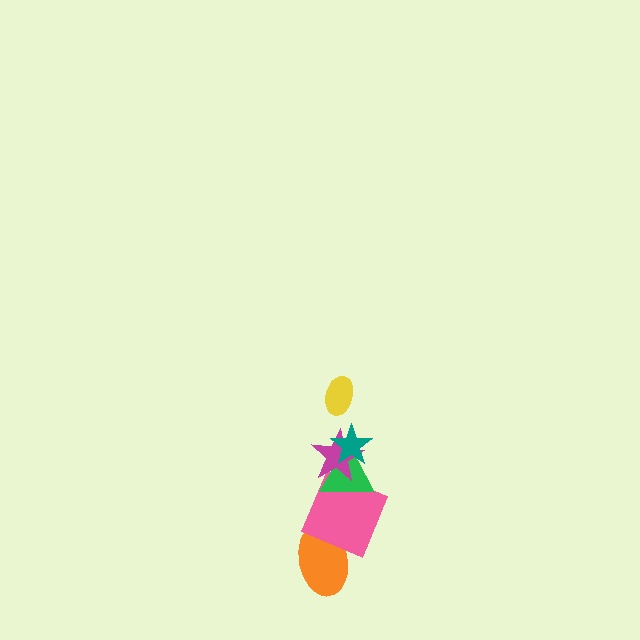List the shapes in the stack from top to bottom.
From top to bottom: the yellow ellipse, the teal star, the magenta star, the green triangle, the pink square, the orange ellipse.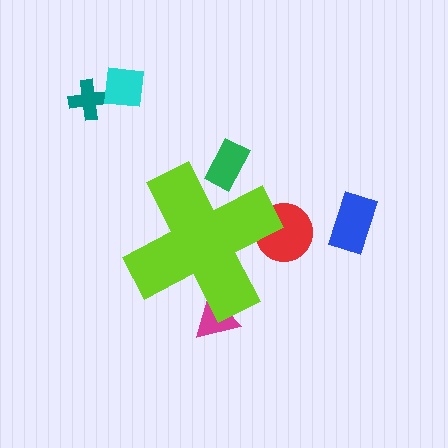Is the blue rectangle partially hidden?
No, the blue rectangle is fully visible.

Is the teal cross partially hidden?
No, the teal cross is fully visible.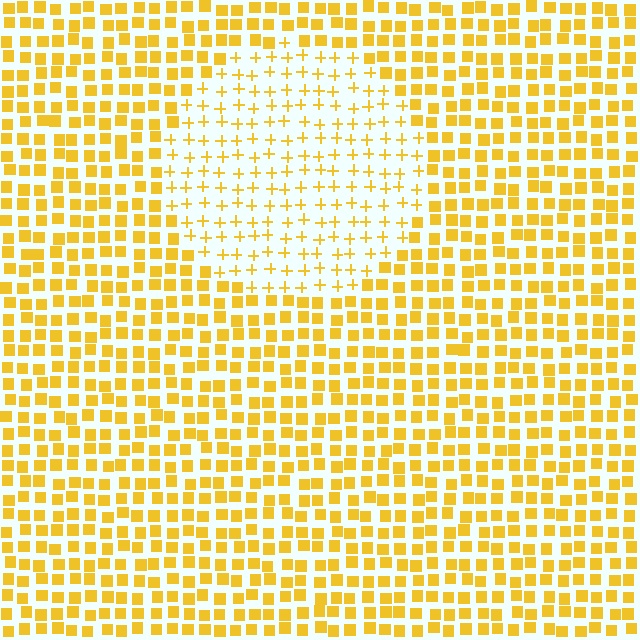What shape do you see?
I see a circle.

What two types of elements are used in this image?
The image uses plus signs inside the circle region and squares outside it.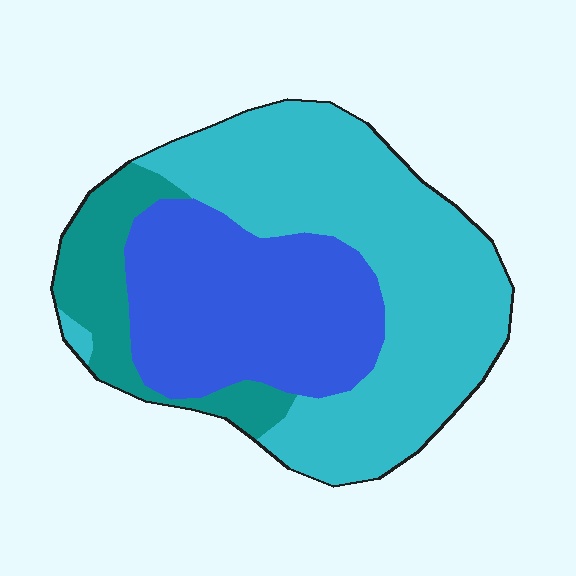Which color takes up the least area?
Teal, at roughly 15%.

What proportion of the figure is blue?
Blue takes up about one third (1/3) of the figure.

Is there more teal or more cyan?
Cyan.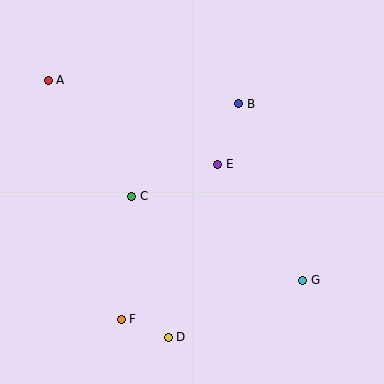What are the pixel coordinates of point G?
Point G is at (303, 280).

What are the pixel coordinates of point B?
Point B is at (239, 104).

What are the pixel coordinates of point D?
Point D is at (168, 337).